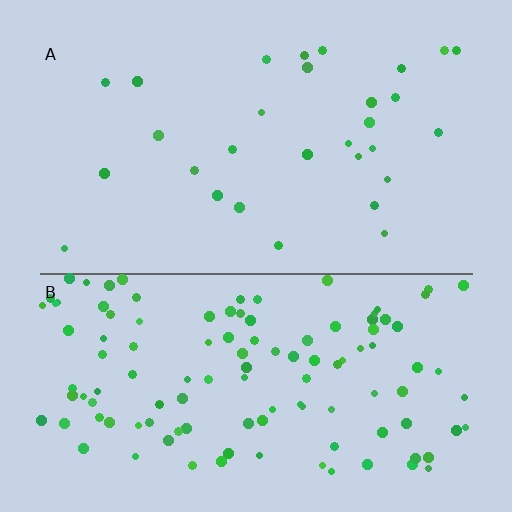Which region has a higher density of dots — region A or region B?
B (the bottom).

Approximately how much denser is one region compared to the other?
Approximately 3.9× — region B over region A.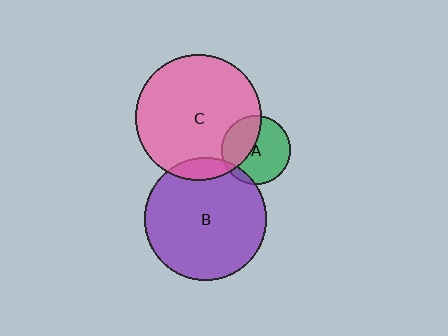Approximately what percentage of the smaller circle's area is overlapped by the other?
Approximately 40%.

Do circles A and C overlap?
Yes.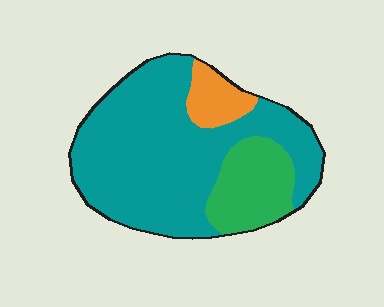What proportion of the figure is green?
Green covers about 20% of the figure.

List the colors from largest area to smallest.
From largest to smallest: teal, green, orange.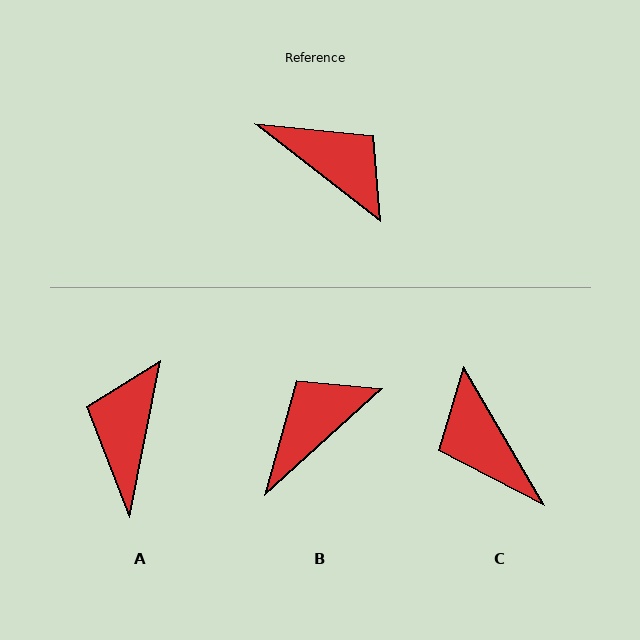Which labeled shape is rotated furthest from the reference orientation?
C, about 158 degrees away.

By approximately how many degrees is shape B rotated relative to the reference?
Approximately 80 degrees counter-clockwise.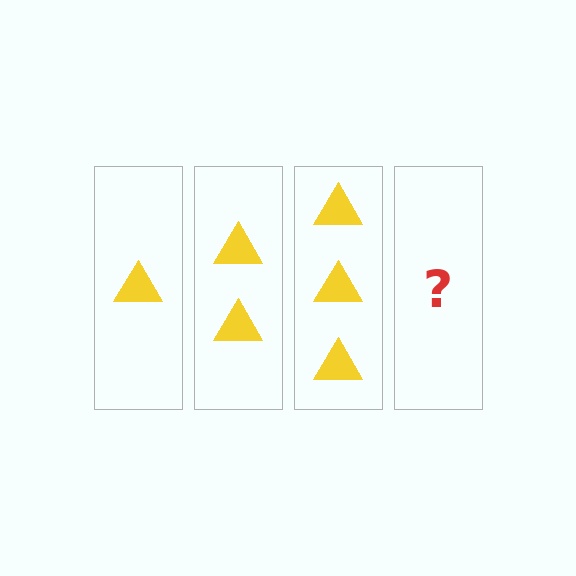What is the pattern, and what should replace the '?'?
The pattern is that each step adds one more triangle. The '?' should be 4 triangles.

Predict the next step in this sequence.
The next step is 4 triangles.